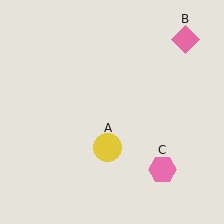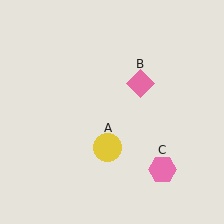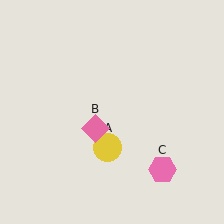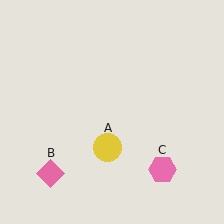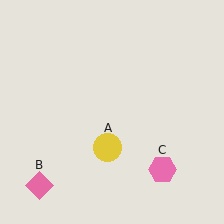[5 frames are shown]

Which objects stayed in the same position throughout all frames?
Yellow circle (object A) and pink hexagon (object C) remained stationary.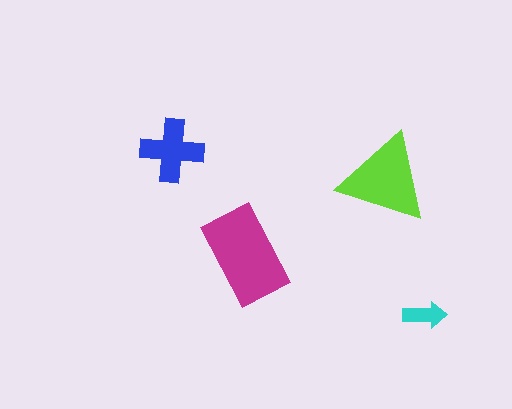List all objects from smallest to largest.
The cyan arrow, the blue cross, the lime triangle, the magenta rectangle.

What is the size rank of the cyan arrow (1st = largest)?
4th.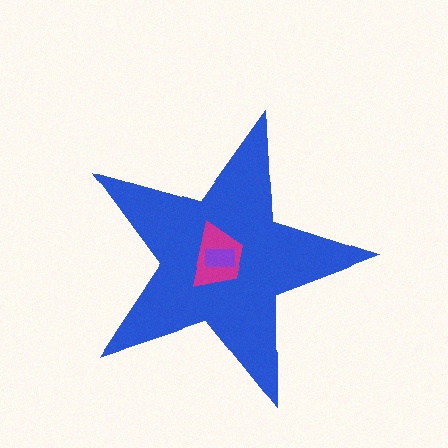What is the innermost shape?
The purple rectangle.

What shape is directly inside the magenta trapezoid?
The purple rectangle.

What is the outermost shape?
The blue star.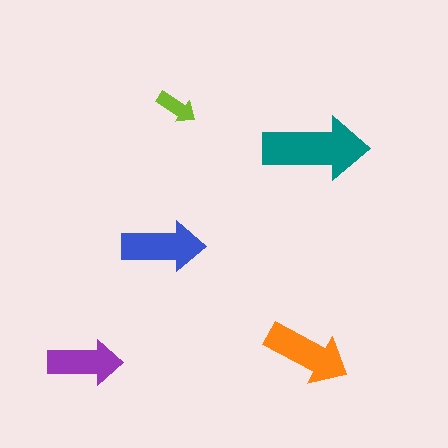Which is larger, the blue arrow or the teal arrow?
The teal one.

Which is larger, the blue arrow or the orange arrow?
The orange one.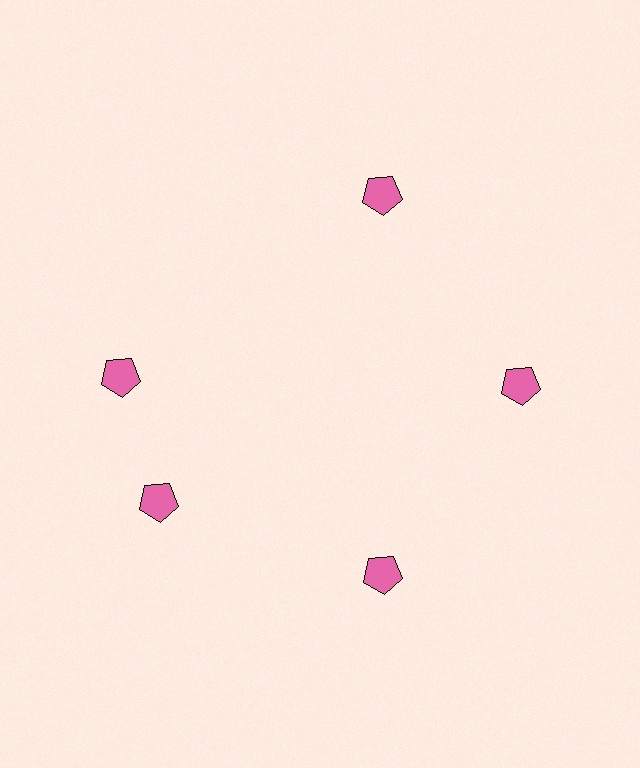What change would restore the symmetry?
The symmetry would be restored by rotating it back into even spacing with its neighbors so that all 5 pentagons sit at equal angles and equal distance from the center.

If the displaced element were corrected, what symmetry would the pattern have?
It would have 5-fold rotational symmetry — the pattern would map onto itself every 72 degrees.